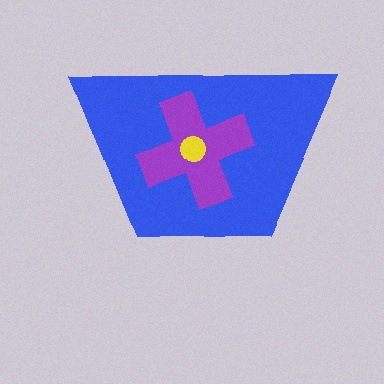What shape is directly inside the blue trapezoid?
The purple cross.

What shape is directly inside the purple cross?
The yellow circle.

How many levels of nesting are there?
3.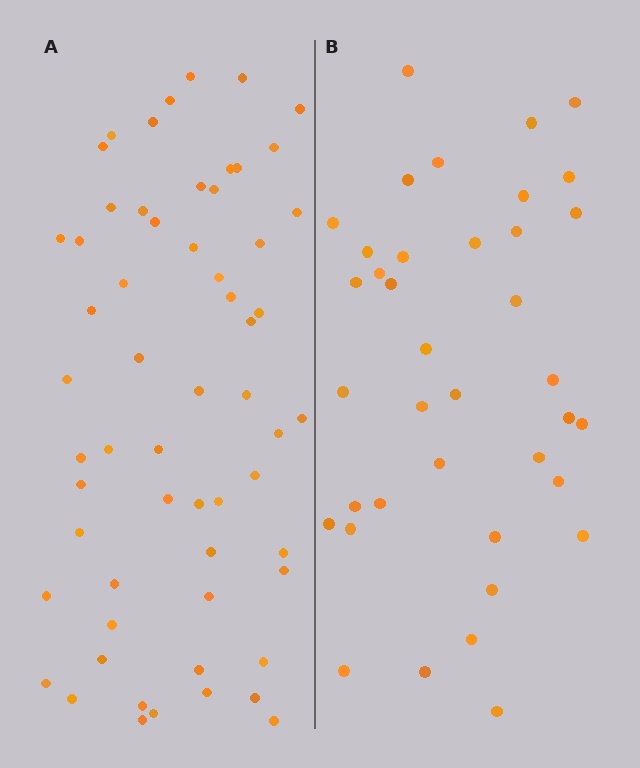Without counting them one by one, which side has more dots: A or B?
Region A (the left region) has more dots.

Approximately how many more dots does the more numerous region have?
Region A has approximately 20 more dots than region B.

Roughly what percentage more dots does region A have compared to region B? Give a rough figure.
About 55% more.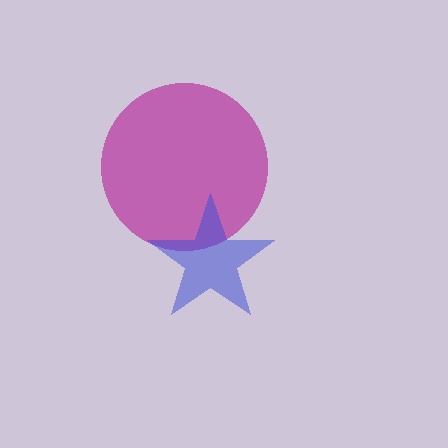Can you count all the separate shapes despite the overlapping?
Yes, there are 2 separate shapes.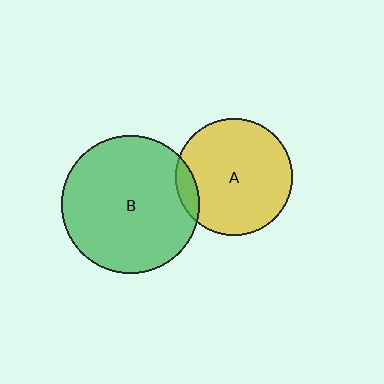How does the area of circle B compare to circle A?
Approximately 1.4 times.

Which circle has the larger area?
Circle B (green).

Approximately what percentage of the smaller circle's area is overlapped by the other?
Approximately 10%.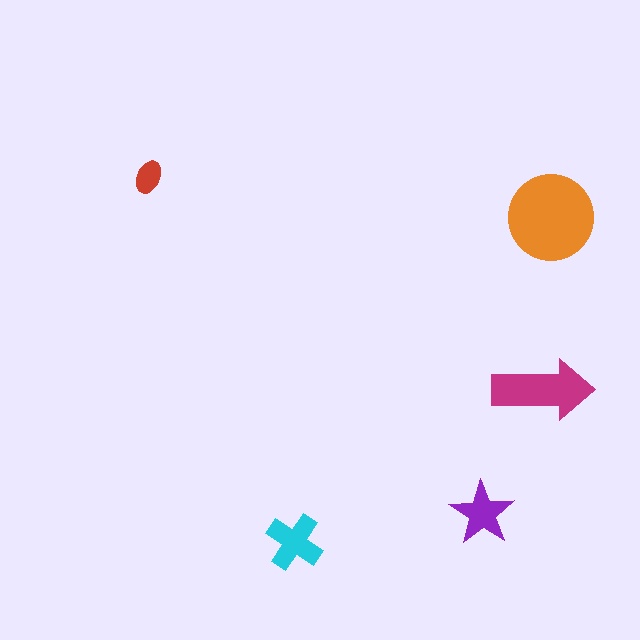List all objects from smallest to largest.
The red ellipse, the purple star, the cyan cross, the magenta arrow, the orange circle.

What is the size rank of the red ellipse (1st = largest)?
5th.